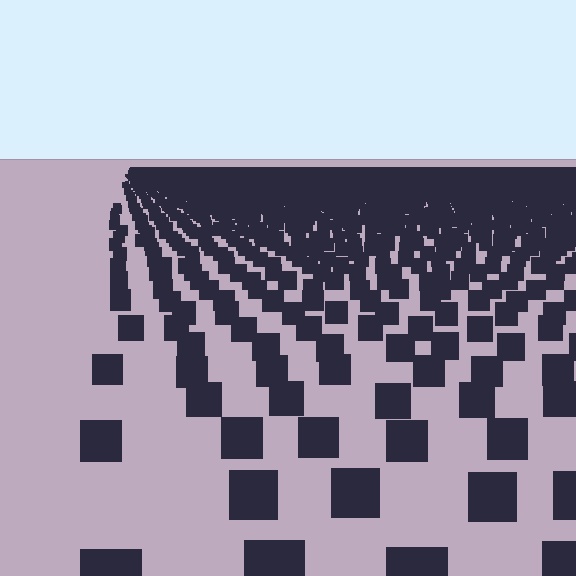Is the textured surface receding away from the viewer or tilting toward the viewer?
The surface is receding away from the viewer. Texture elements get smaller and denser toward the top.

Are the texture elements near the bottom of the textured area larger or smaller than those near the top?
Larger. Near the bottom, elements are closer to the viewer and appear at a bigger on-screen size.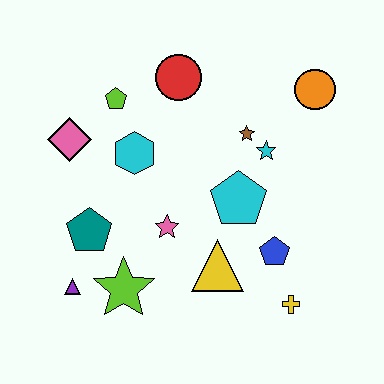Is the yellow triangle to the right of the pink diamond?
Yes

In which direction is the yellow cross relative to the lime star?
The yellow cross is to the right of the lime star.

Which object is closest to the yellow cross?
The blue pentagon is closest to the yellow cross.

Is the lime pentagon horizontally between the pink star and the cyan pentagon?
No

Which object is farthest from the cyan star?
The purple triangle is farthest from the cyan star.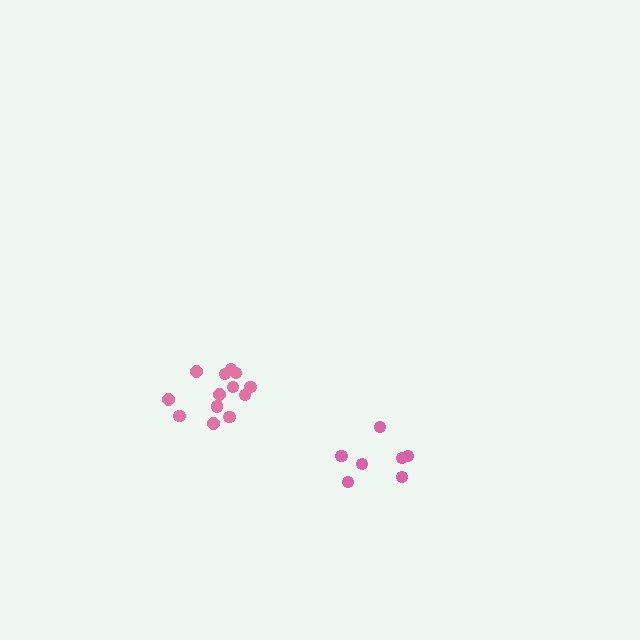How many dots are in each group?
Group 1: 13 dots, Group 2: 7 dots (20 total).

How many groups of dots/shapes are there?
There are 2 groups.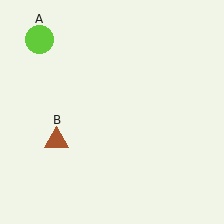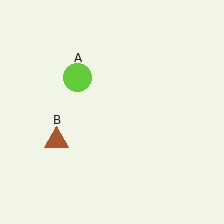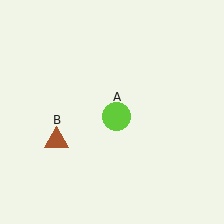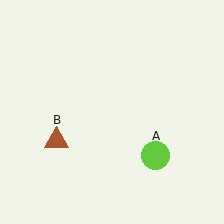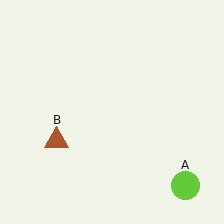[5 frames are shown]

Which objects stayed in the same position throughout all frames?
Brown triangle (object B) remained stationary.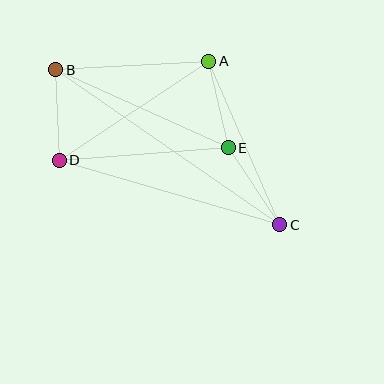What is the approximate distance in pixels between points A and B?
The distance between A and B is approximately 153 pixels.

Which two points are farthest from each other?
Points B and C are farthest from each other.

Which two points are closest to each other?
Points A and E are closest to each other.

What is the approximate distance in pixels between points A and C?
The distance between A and C is approximately 178 pixels.